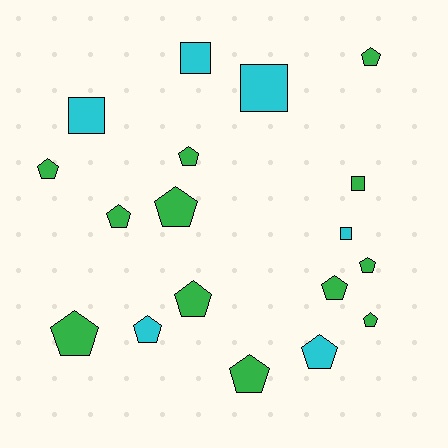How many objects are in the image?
There are 18 objects.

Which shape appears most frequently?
Pentagon, with 13 objects.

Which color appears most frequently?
Green, with 12 objects.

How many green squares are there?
There is 1 green square.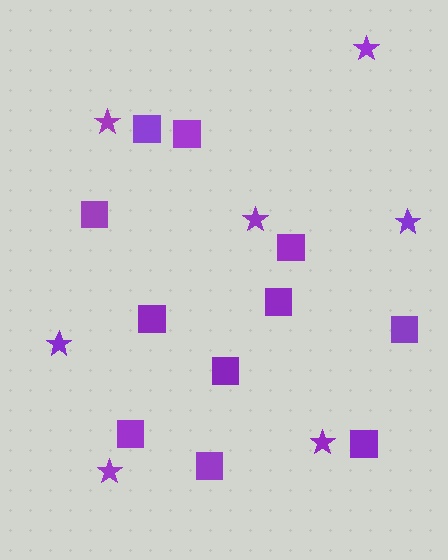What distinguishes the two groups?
There are 2 groups: one group of stars (7) and one group of squares (11).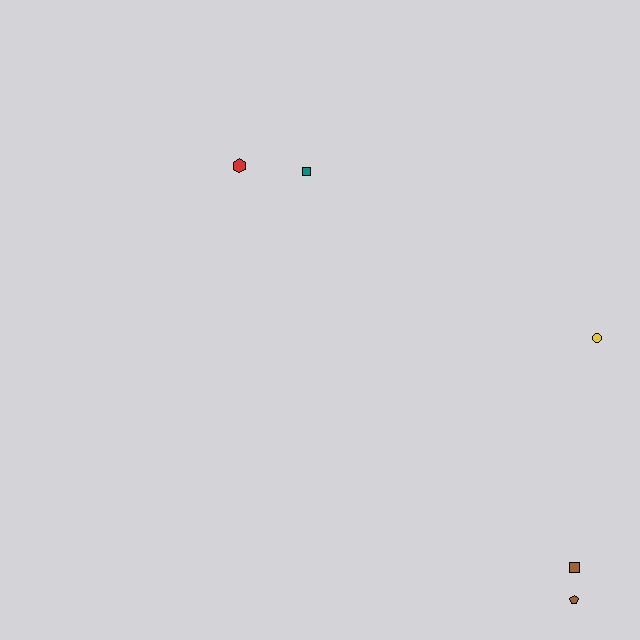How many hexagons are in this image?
There is 1 hexagon.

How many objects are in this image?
There are 5 objects.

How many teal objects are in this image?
There is 1 teal object.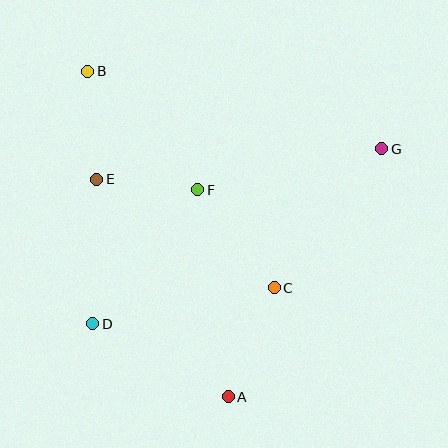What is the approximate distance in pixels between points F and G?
The distance between F and G is approximately 188 pixels.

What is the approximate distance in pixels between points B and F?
The distance between B and F is approximately 162 pixels.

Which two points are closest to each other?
Points E and F are closest to each other.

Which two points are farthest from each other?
Points A and B are farthest from each other.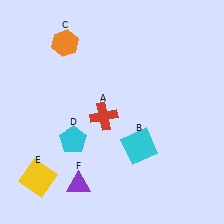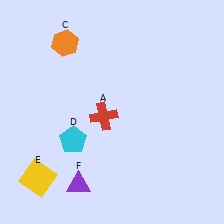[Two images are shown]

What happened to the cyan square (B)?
The cyan square (B) was removed in Image 2. It was in the bottom-right area of Image 1.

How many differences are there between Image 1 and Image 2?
There is 1 difference between the two images.